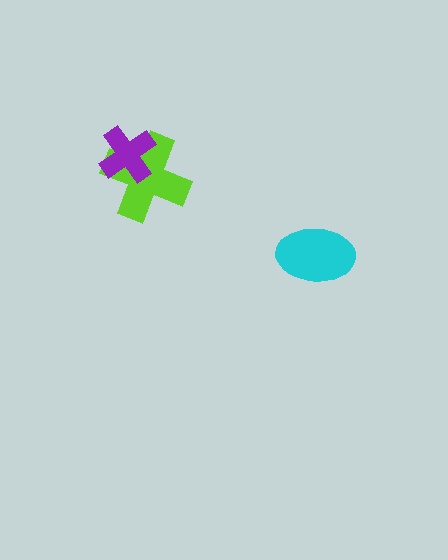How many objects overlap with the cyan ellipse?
0 objects overlap with the cyan ellipse.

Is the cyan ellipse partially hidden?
No, no other shape covers it.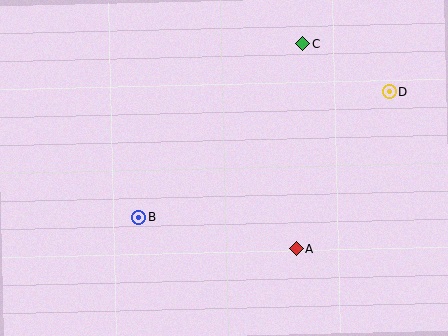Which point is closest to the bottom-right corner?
Point A is closest to the bottom-right corner.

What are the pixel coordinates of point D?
Point D is at (390, 92).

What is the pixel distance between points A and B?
The distance between A and B is 161 pixels.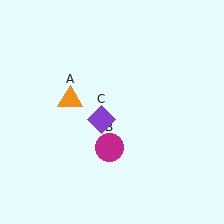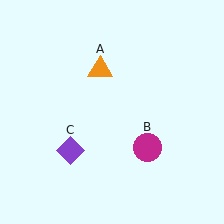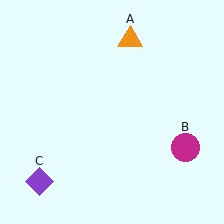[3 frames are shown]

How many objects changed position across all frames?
3 objects changed position: orange triangle (object A), magenta circle (object B), purple diamond (object C).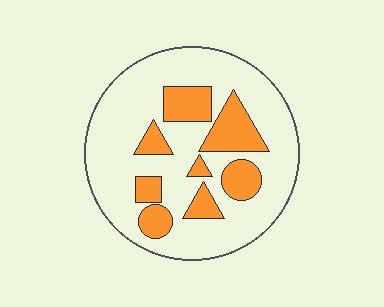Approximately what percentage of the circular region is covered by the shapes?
Approximately 25%.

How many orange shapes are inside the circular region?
8.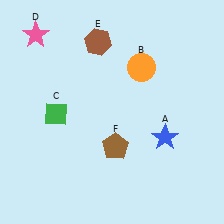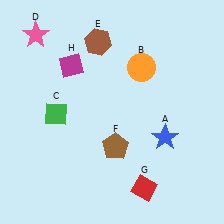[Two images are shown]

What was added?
A red diamond (G), a magenta diamond (H) were added in Image 2.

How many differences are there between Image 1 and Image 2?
There are 2 differences between the two images.